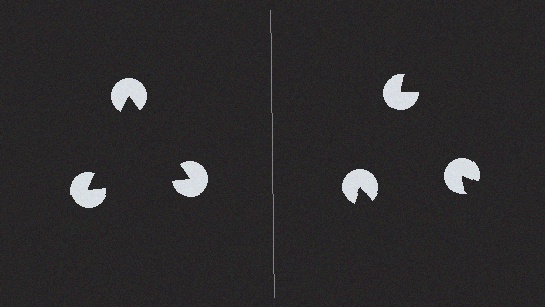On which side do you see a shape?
An illusory triangle appears on the left side. On the right side the wedge cuts are rotated, so no coherent shape forms.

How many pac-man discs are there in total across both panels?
6 — 3 on each side.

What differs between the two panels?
The pac-man discs are positioned identically on both sides; only the wedge orientations differ. On the left they align to a triangle; on the right they are misaligned.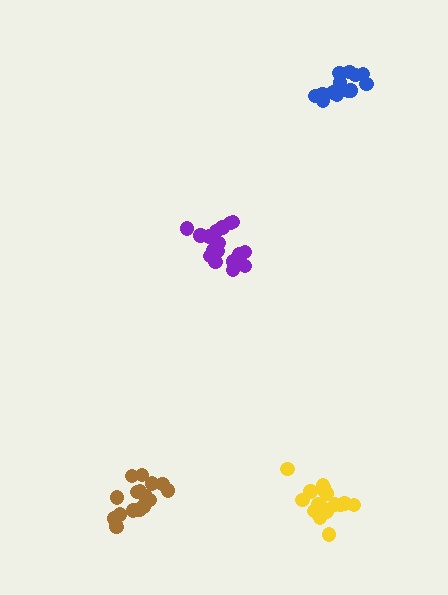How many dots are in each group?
Group 1: 19 dots, Group 2: 18 dots, Group 3: 14 dots, Group 4: 18 dots (69 total).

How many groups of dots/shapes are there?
There are 4 groups.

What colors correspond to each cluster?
The clusters are colored: yellow, brown, blue, purple.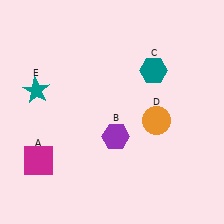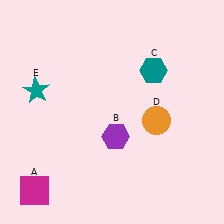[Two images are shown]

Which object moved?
The magenta square (A) moved down.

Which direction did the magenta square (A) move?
The magenta square (A) moved down.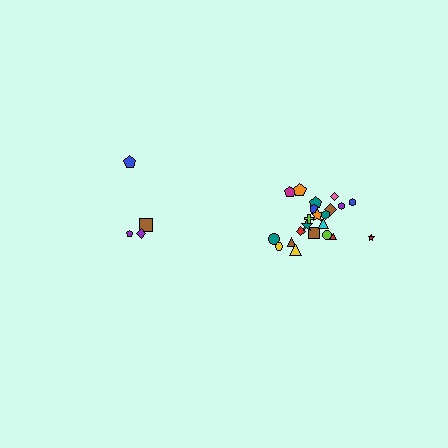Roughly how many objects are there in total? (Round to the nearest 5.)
Roughly 25 objects in total.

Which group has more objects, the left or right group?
The right group.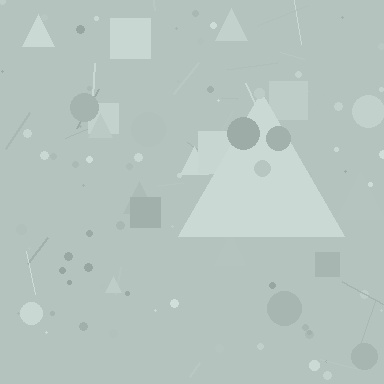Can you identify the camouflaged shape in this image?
The camouflaged shape is a triangle.